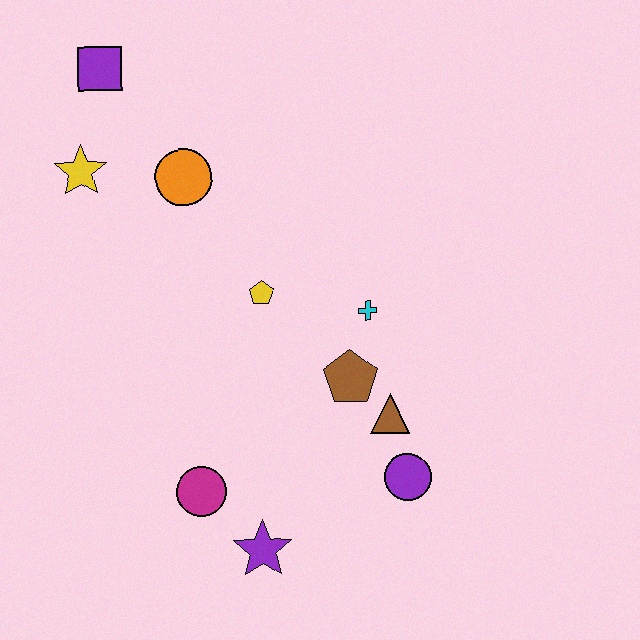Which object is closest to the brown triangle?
The brown pentagon is closest to the brown triangle.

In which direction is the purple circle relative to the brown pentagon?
The purple circle is below the brown pentagon.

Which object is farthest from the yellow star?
The purple circle is farthest from the yellow star.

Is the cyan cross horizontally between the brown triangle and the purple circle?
No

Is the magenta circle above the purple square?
No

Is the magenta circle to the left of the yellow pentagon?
Yes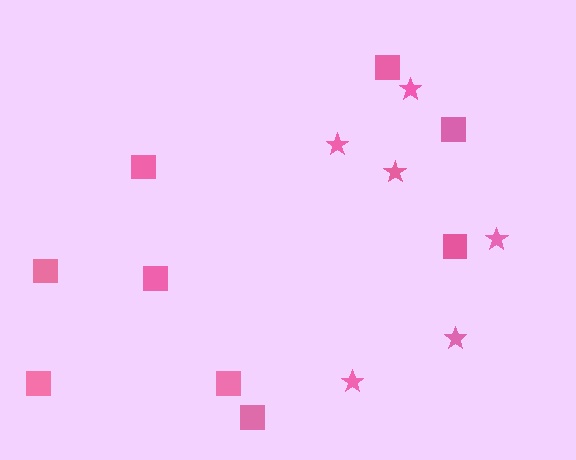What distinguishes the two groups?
There are 2 groups: one group of squares (9) and one group of stars (6).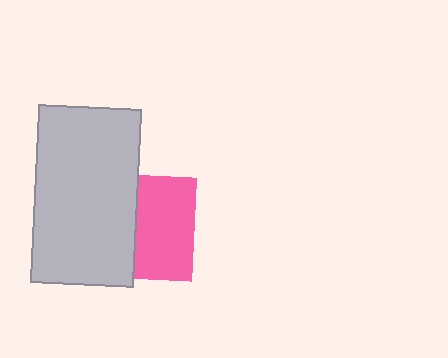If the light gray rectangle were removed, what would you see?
You would see the complete pink square.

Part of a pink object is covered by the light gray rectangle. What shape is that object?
It is a square.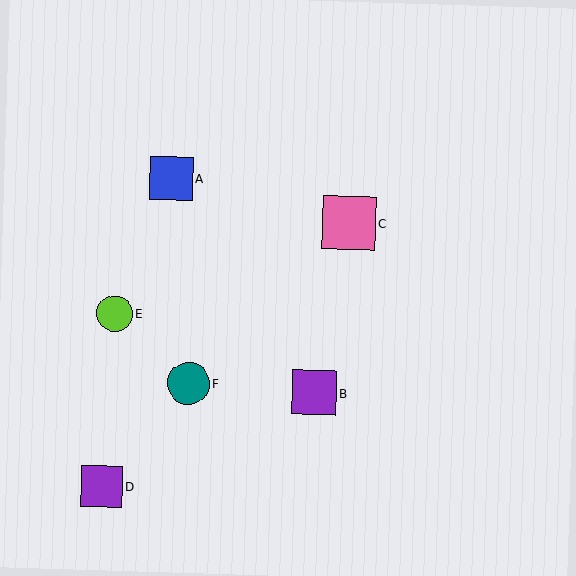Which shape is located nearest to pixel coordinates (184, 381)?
The teal circle (labeled F) at (188, 383) is nearest to that location.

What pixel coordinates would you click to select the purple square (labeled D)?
Click at (102, 486) to select the purple square D.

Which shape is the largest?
The pink square (labeled C) is the largest.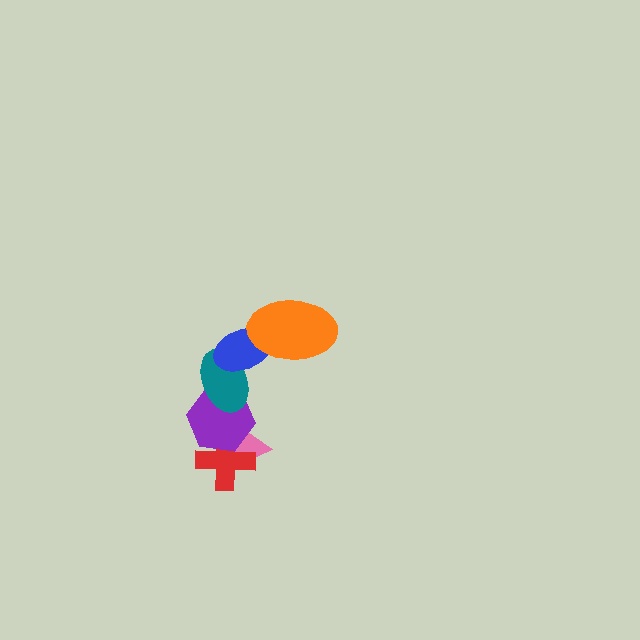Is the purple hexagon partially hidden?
Yes, it is partially covered by another shape.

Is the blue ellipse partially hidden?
Yes, it is partially covered by another shape.